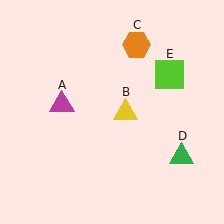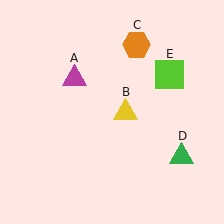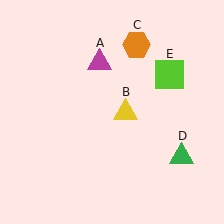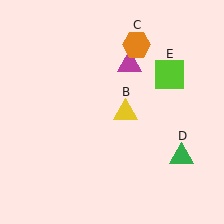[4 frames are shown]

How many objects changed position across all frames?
1 object changed position: magenta triangle (object A).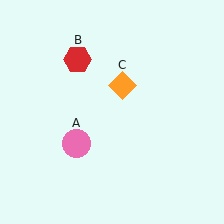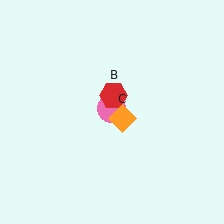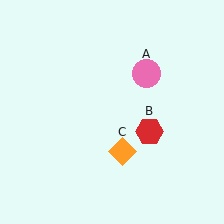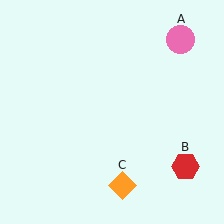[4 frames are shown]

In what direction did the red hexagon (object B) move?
The red hexagon (object B) moved down and to the right.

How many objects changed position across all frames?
3 objects changed position: pink circle (object A), red hexagon (object B), orange diamond (object C).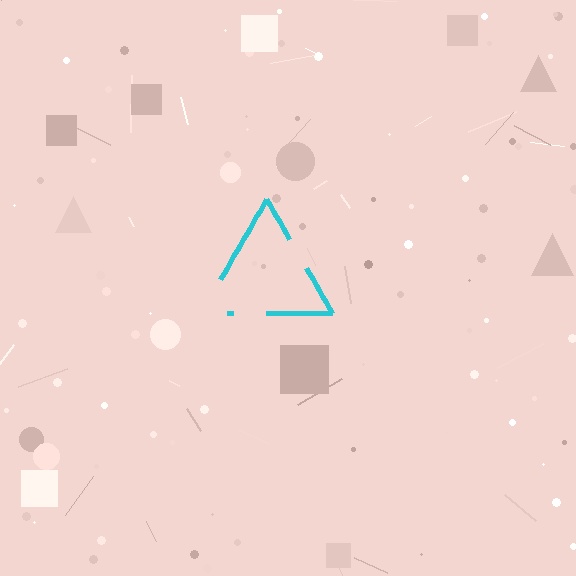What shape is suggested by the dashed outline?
The dashed outline suggests a triangle.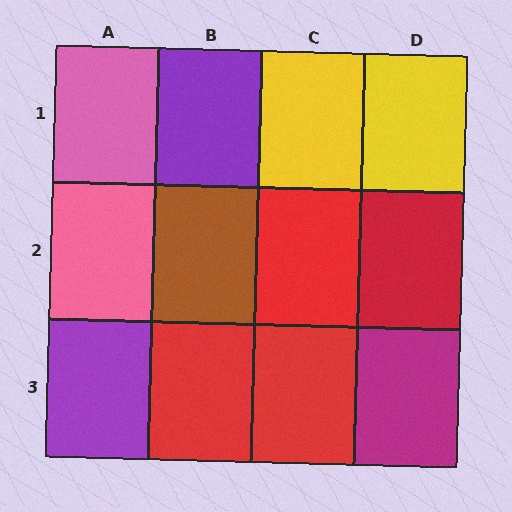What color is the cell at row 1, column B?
Purple.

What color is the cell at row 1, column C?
Yellow.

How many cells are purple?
2 cells are purple.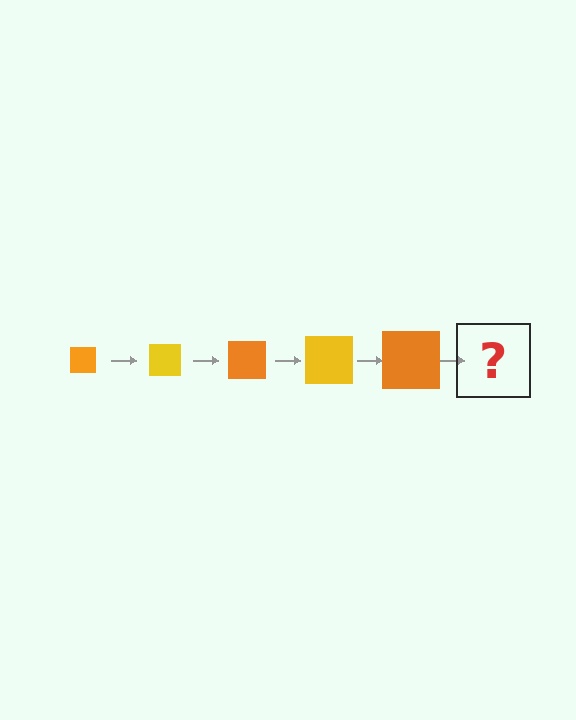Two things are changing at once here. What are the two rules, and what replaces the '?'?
The two rules are that the square grows larger each step and the color cycles through orange and yellow. The '?' should be a yellow square, larger than the previous one.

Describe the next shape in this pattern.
It should be a yellow square, larger than the previous one.